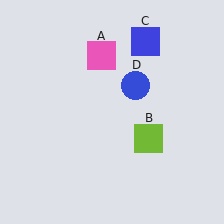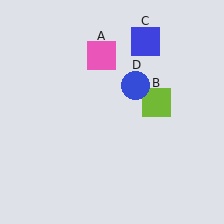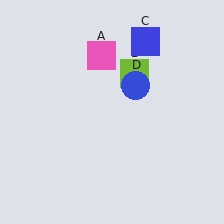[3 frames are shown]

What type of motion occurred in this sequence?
The lime square (object B) rotated counterclockwise around the center of the scene.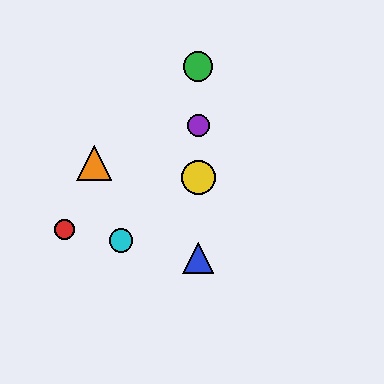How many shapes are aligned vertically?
4 shapes (the blue triangle, the green circle, the yellow circle, the purple circle) are aligned vertically.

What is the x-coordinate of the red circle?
The red circle is at x≈64.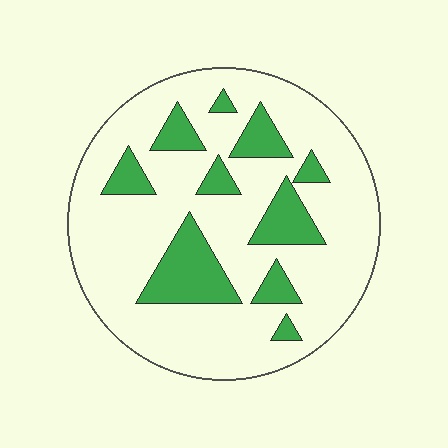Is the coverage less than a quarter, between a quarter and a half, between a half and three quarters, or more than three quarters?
Less than a quarter.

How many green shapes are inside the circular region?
10.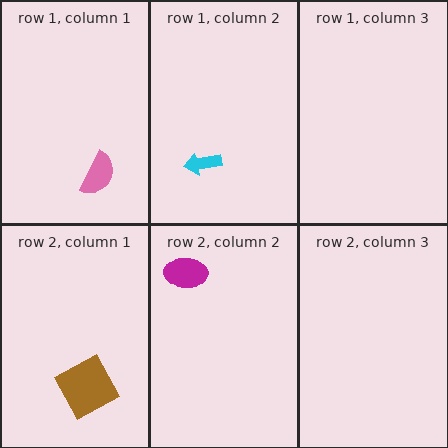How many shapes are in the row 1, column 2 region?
1.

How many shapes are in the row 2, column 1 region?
1.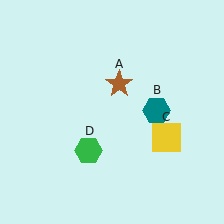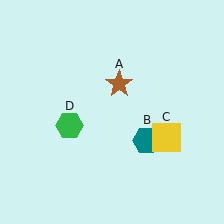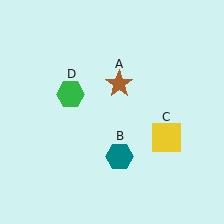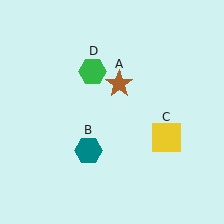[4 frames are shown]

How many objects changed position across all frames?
2 objects changed position: teal hexagon (object B), green hexagon (object D).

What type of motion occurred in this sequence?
The teal hexagon (object B), green hexagon (object D) rotated clockwise around the center of the scene.